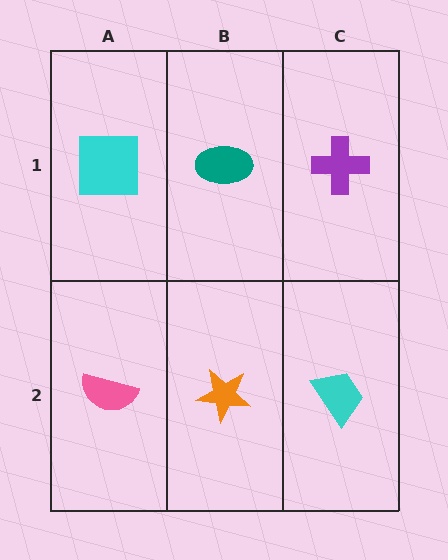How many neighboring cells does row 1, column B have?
3.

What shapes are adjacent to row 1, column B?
An orange star (row 2, column B), a cyan square (row 1, column A), a purple cross (row 1, column C).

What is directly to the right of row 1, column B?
A purple cross.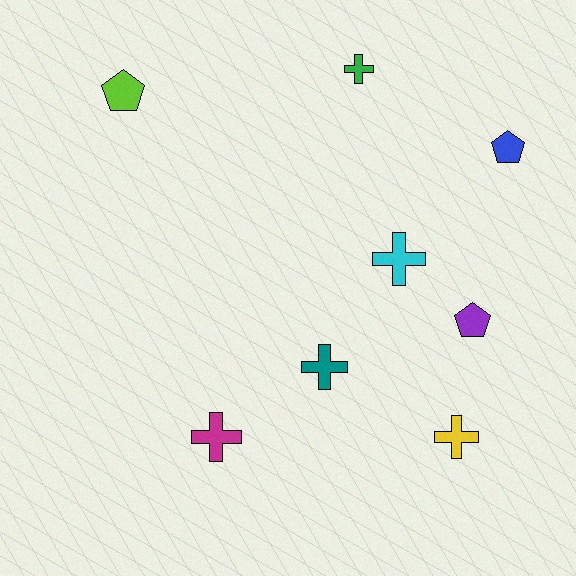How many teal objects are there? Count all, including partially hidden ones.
There is 1 teal object.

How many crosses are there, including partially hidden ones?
There are 5 crosses.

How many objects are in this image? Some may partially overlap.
There are 8 objects.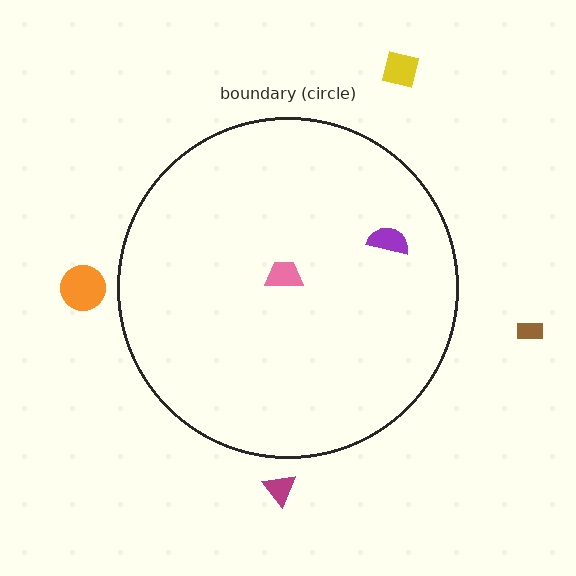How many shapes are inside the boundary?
2 inside, 4 outside.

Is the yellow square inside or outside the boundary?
Outside.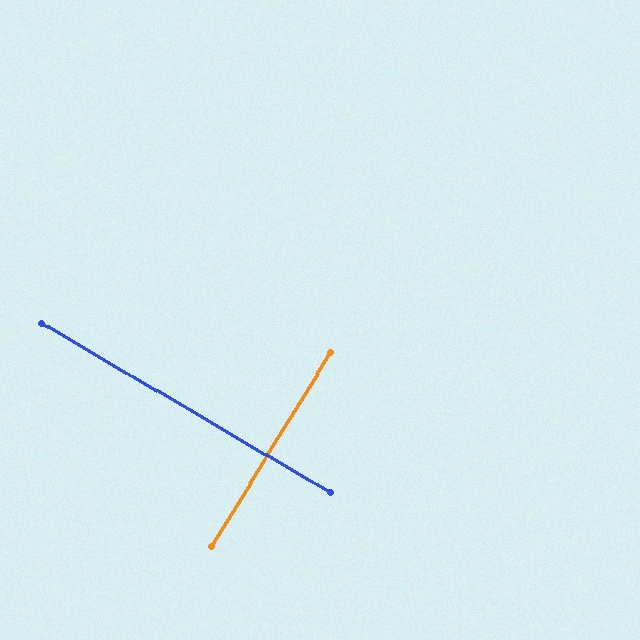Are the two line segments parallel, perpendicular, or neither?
Perpendicular — they meet at approximately 89°.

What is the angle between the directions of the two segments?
Approximately 89 degrees.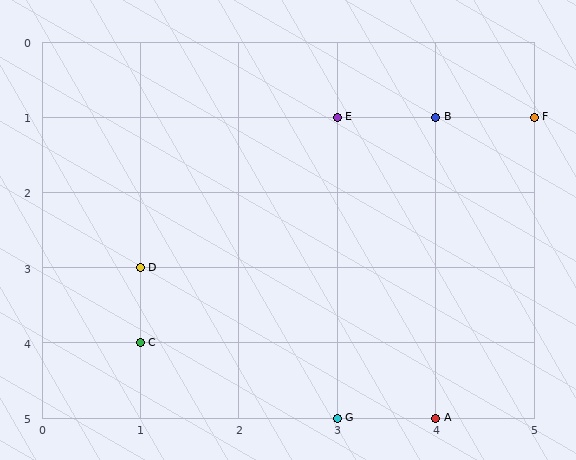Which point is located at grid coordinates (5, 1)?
Point F is at (5, 1).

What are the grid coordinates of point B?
Point B is at grid coordinates (4, 1).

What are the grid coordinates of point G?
Point G is at grid coordinates (3, 5).